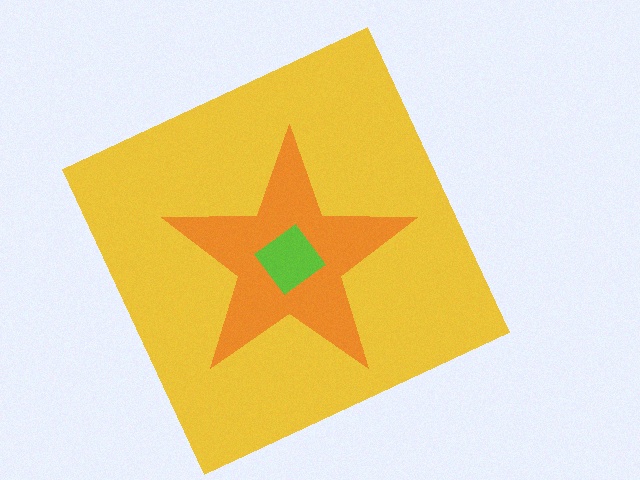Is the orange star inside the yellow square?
Yes.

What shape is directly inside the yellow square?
The orange star.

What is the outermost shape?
The yellow square.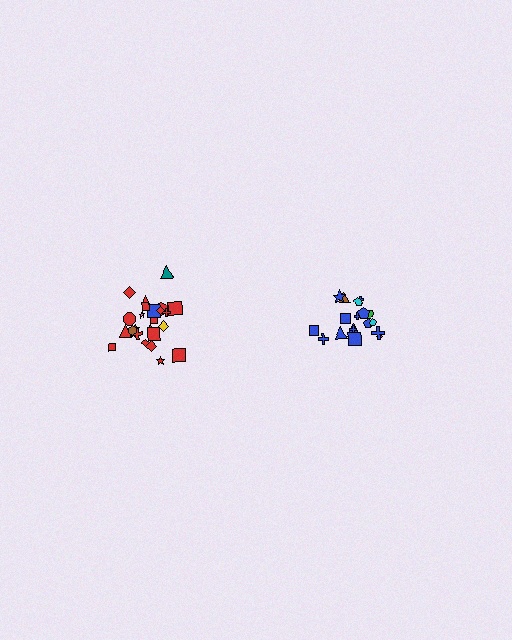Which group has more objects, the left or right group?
The left group.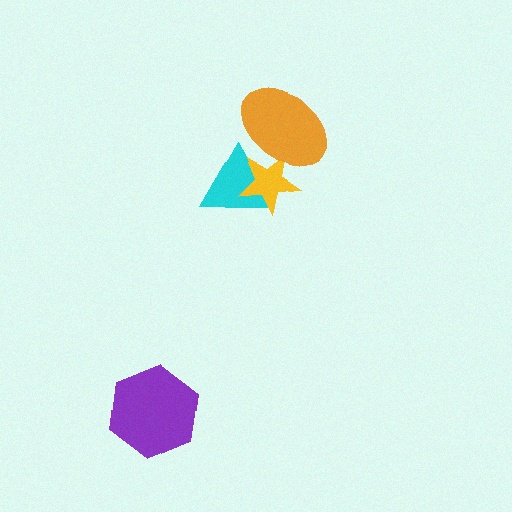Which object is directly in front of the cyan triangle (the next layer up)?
The yellow star is directly in front of the cyan triangle.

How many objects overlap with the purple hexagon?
0 objects overlap with the purple hexagon.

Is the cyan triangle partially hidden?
Yes, it is partially covered by another shape.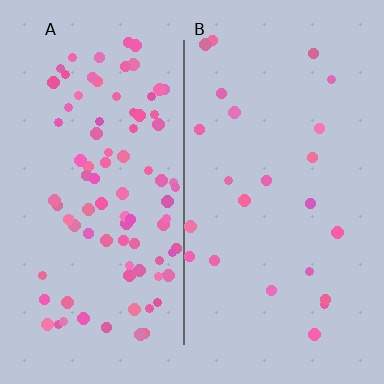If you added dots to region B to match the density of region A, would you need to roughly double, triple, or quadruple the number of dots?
Approximately quadruple.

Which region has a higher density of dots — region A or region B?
A (the left).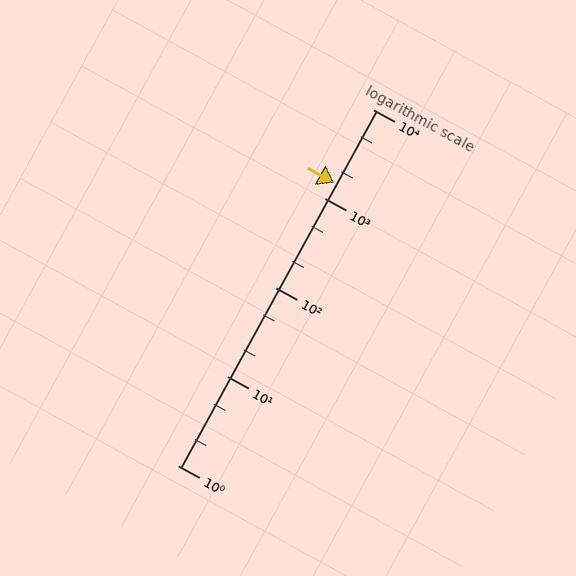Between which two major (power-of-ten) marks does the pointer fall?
The pointer is between 1000 and 10000.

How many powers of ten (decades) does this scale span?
The scale spans 4 decades, from 1 to 10000.